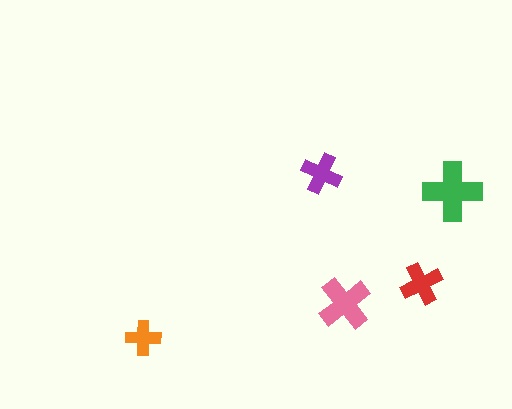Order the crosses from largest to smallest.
the green one, the pink one, the red one, the purple one, the orange one.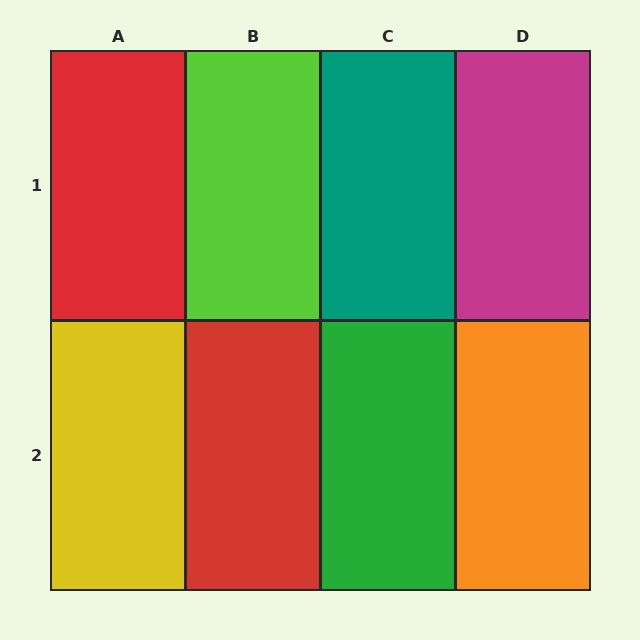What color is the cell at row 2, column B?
Red.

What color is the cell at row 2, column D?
Orange.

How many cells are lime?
1 cell is lime.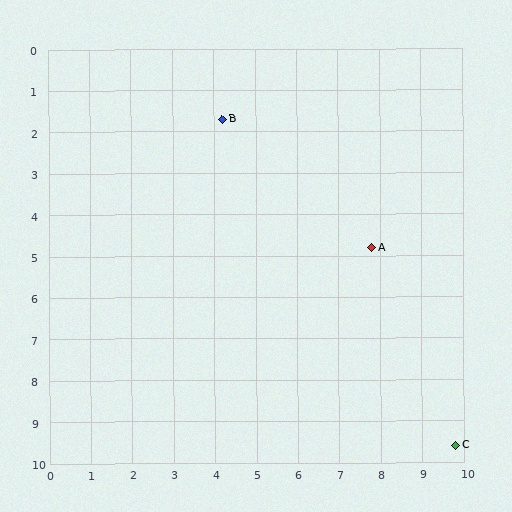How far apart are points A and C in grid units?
Points A and C are about 5.2 grid units apart.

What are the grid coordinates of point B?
Point B is at approximately (4.2, 1.7).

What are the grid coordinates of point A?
Point A is at approximately (7.8, 4.8).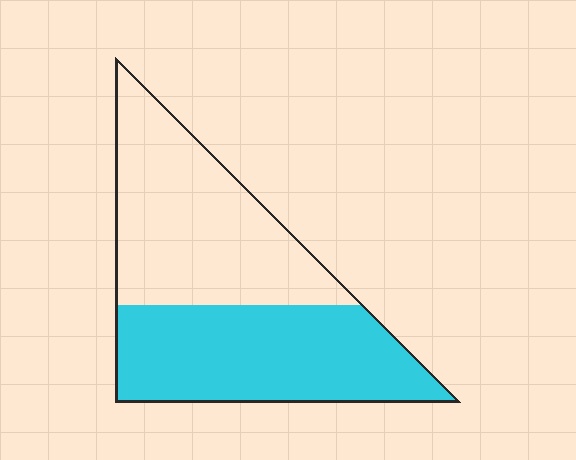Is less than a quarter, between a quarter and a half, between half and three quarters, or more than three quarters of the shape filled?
Between a quarter and a half.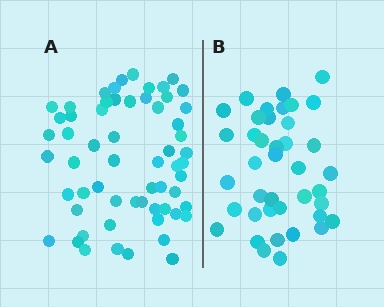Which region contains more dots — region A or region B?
Region A (the left region) has more dots.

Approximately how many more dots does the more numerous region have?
Region A has approximately 20 more dots than region B.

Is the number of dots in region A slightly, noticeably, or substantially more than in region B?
Region A has substantially more. The ratio is roughly 1.5 to 1.